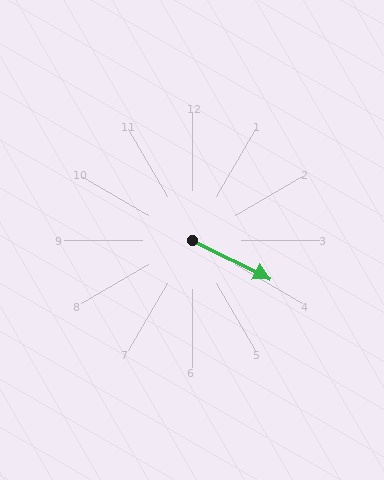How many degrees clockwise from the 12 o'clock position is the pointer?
Approximately 116 degrees.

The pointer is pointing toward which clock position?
Roughly 4 o'clock.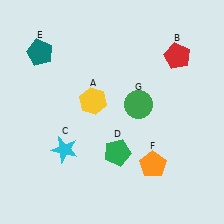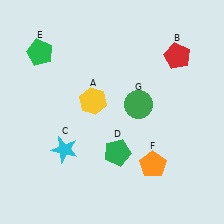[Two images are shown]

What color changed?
The pentagon (E) changed from teal in Image 1 to green in Image 2.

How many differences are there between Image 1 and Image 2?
There is 1 difference between the two images.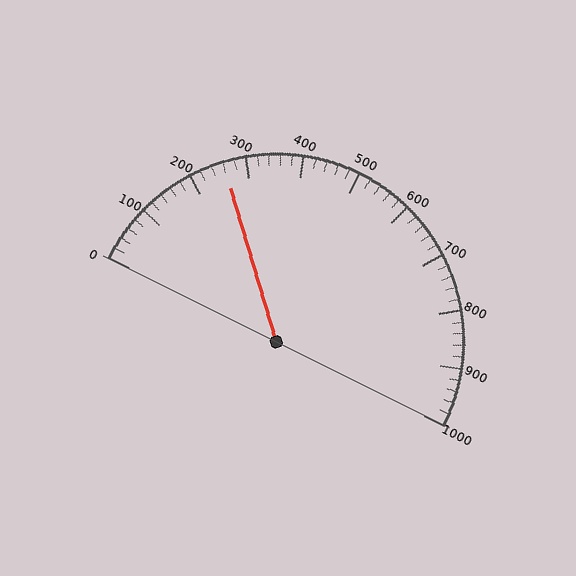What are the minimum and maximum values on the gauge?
The gauge ranges from 0 to 1000.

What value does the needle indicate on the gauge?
The needle indicates approximately 260.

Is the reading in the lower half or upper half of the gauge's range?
The reading is in the lower half of the range (0 to 1000).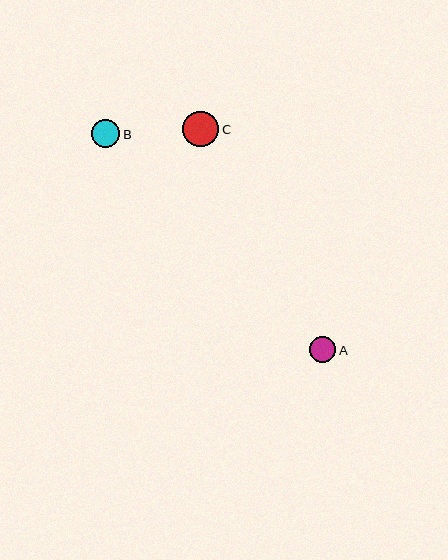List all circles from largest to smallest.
From largest to smallest: C, B, A.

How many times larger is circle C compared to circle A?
Circle C is approximately 1.4 times the size of circle A.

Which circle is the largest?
Circle C is the largest with a size of approximately 36 pixels.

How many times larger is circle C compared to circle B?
Circle C is approximately 1.2 times the size of circle B.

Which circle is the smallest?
Circle A is the smallest with a size of approximately 26 pixels.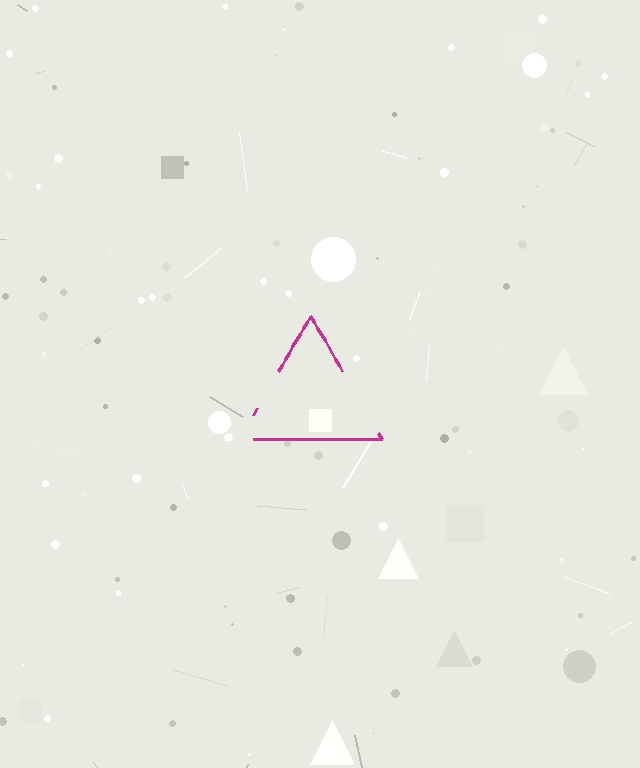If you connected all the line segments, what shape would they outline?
They would outline a triangle.